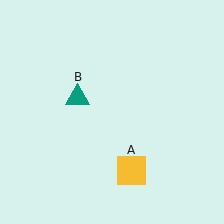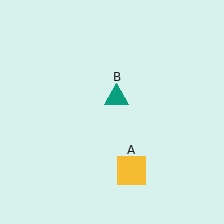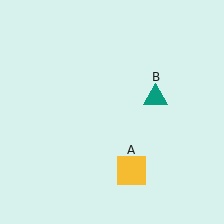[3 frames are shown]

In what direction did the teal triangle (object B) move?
The teal triangle (object B) moved right.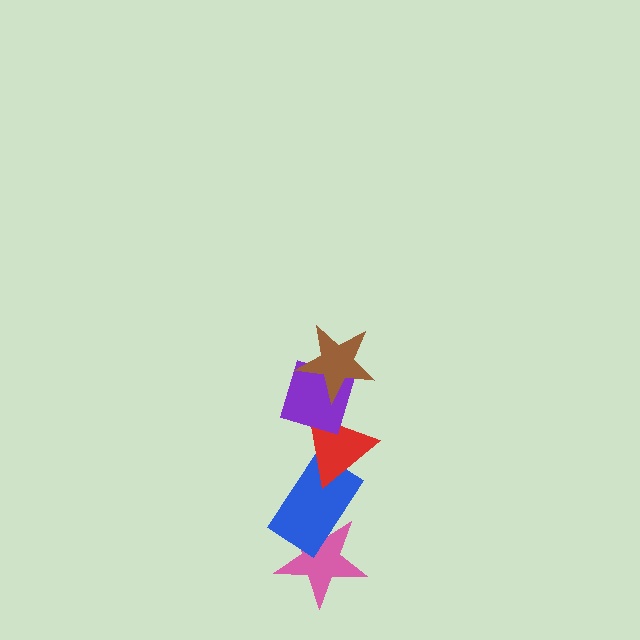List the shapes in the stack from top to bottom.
From top to bottom: the brown star, the purple diamond, the red triangle, the blue rectangle, the pink star.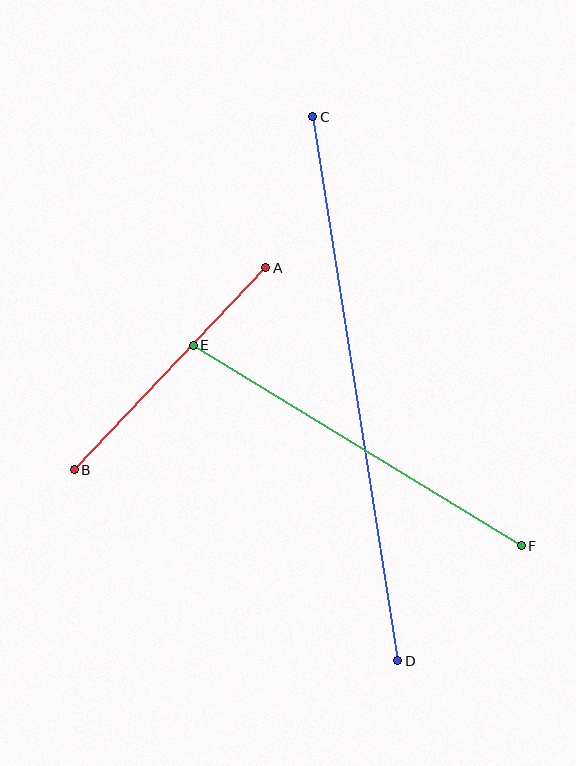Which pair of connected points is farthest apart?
Points C and D are farthest apart.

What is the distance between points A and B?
The distance is approximately 278 pixels.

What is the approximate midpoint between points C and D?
The midpoint is at approximately (355, 389) pixels.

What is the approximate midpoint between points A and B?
The midpoint is at approximately (170, 369) pixels.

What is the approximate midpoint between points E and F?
The midpoint is at approximately (357, 446) pixels.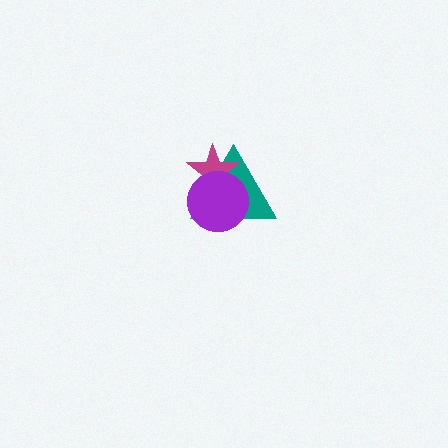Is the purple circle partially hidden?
No, no other shape covers it.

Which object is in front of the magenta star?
The purple circle is in front of the magenta star.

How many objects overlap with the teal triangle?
2 objects overlap with the teal triangle.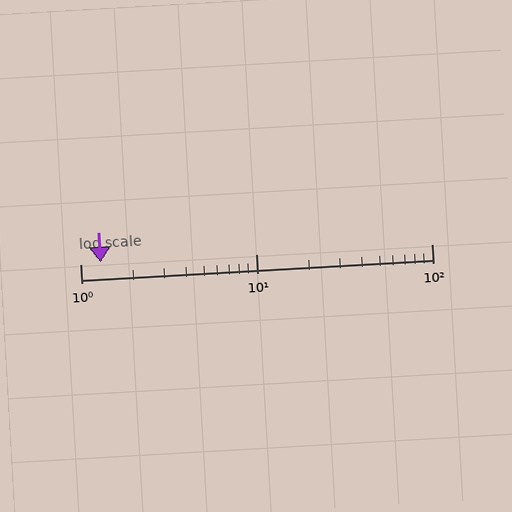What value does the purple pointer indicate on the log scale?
The pointer indicates approximately 1.3.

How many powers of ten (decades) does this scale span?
The scale spans 2 decades, from 1 to 100.